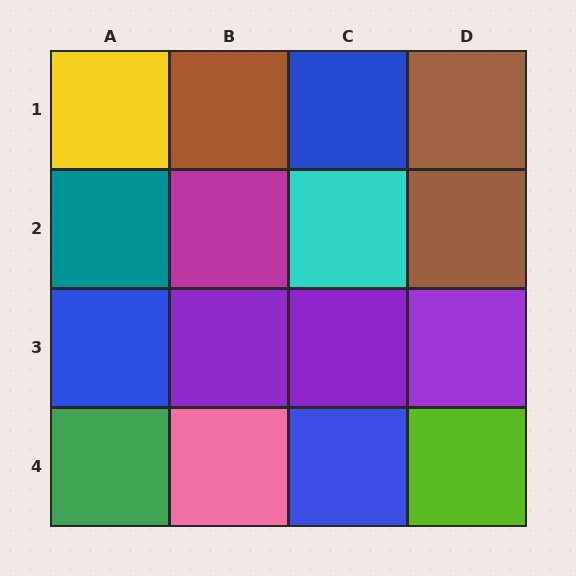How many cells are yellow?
1 cell is yellow.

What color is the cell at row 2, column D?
Brown.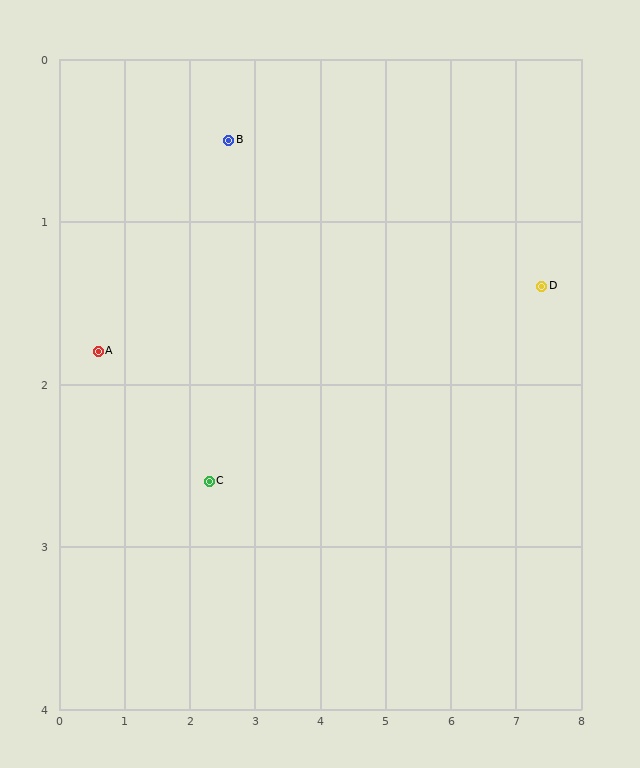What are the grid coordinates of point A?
Point A is at approximately (0.6, 1.8).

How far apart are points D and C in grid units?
Points D and C are about 5.2 grid units apart.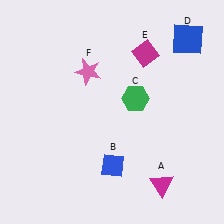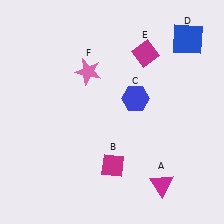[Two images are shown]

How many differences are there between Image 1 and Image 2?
There are 2 differences between the two images.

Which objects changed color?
B changed from blue to magenta. C changed from green to blue.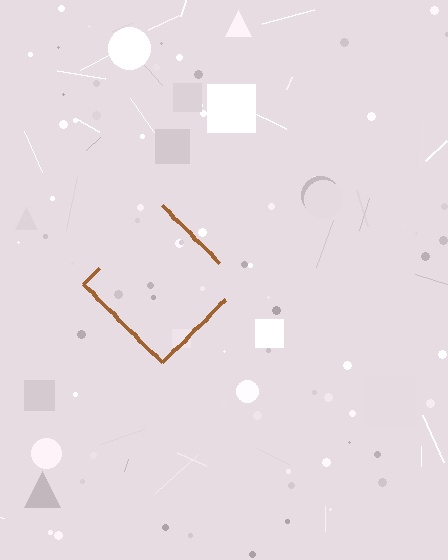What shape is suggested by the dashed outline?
The dashed outline suggests a diamond.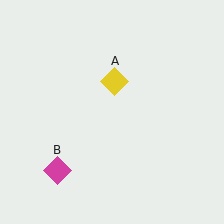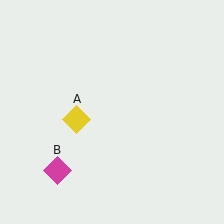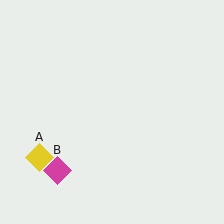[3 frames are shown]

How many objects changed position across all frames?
1 object changed position: yellow diamond (object A).